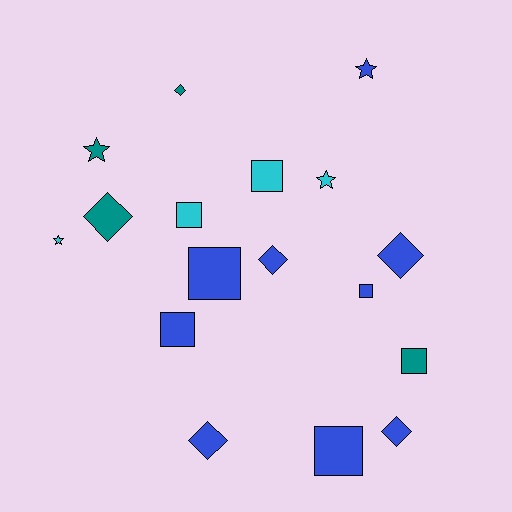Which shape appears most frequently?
Square, with 7 objects.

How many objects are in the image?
There are 17 objects.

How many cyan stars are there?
There are 2 cyan stars.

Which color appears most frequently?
Blue, with 9 objects.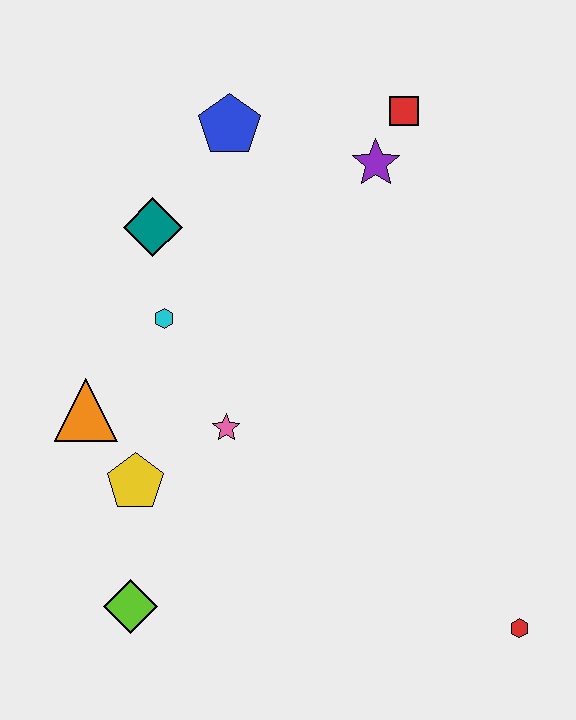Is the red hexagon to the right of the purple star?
Yes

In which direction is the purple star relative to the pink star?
The purple star is above the pink star.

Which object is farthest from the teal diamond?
The red hexagon is farthest from the teal diamond.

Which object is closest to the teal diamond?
The cyan hexagon is closest to the teal diamond.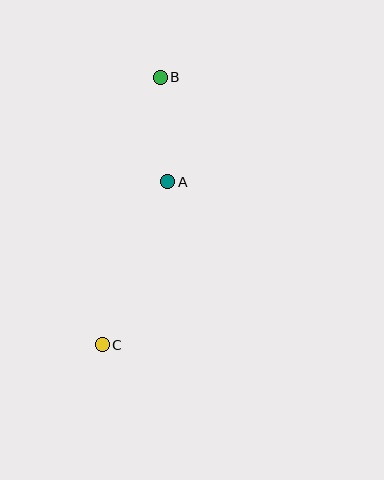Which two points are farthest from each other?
Points B and C are farthest from each other.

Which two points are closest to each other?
Points A and B are closest to each other.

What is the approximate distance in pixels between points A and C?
The distance between A and C is approximately 176 pixels.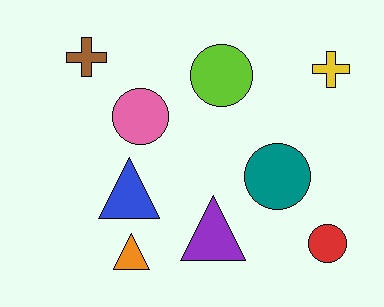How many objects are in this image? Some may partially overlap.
There are 9 objects.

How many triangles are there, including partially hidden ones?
There are 3 triangles.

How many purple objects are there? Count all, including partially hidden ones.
There is 1 purple object.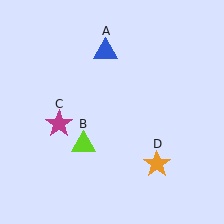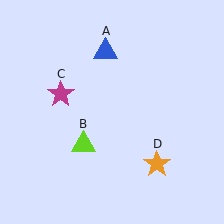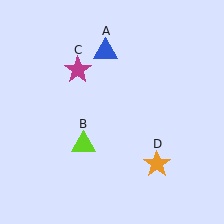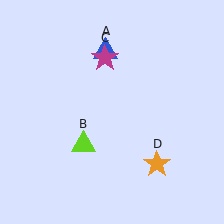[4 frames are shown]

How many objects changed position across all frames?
1 object changed position: magenta star (object C).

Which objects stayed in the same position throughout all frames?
Blue triangle (object A) and lime triangle (object B) and orange star (object D) remained stationary.